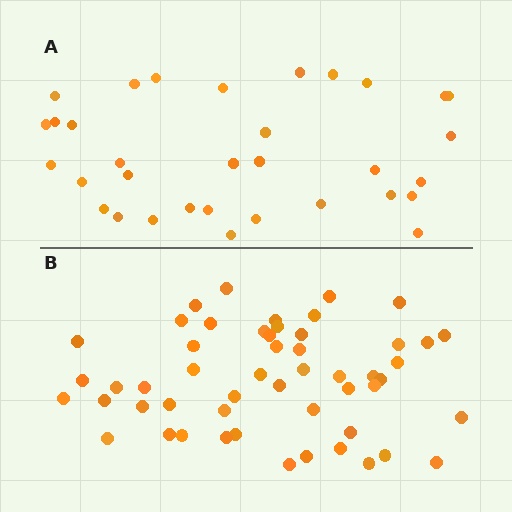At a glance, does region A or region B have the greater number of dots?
Region B (the bottom region) has more dots.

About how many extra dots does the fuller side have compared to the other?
Region B has approximately 20 more dots than region A.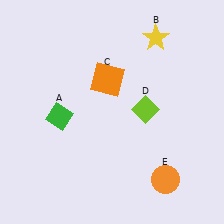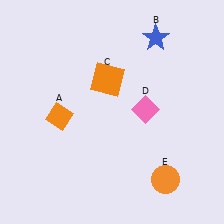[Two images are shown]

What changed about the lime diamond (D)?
In Image 1, D is lime. In Image 2, it changed to pink.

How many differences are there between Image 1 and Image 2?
There are 3 differences between the two images.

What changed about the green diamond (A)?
In Image 1, A is green. In Image 2, it changed to orange.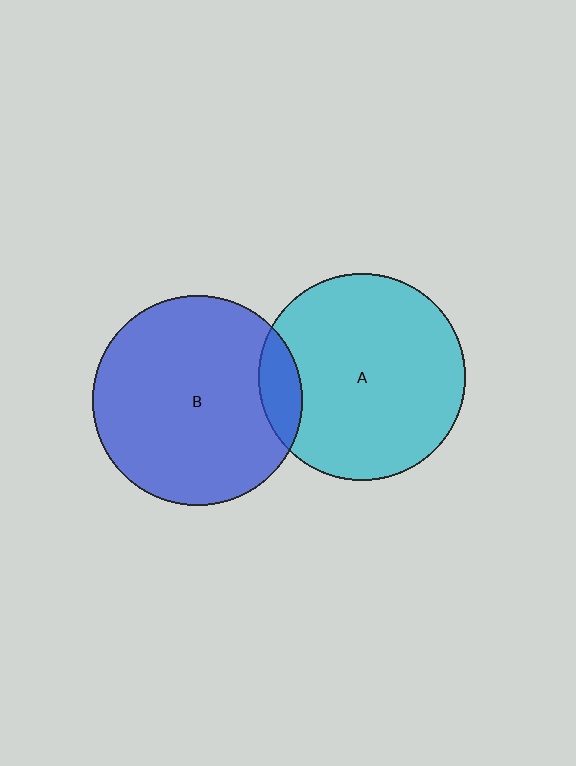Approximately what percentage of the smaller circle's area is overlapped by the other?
Approximately 10%.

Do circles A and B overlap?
Yes.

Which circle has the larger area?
Circle B (blue).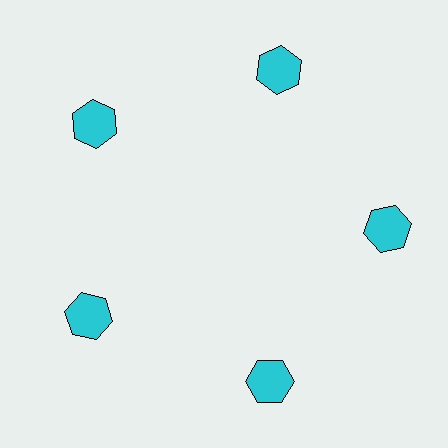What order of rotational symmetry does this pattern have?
This pattern has 5-fold rotational symmetry.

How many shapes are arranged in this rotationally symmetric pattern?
There are 5 shapes, arranged in 5 groups of 1.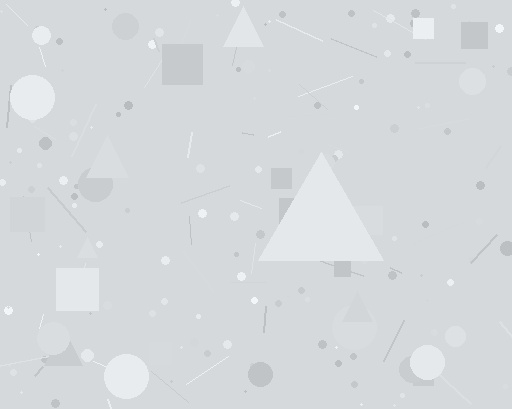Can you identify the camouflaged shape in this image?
The camouflaged shape is a triangle.